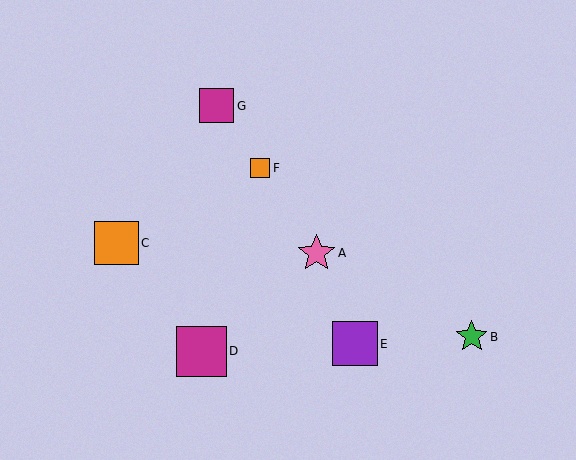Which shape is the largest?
The magenta square (labeled D) is the largest.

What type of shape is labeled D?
Shape D is a magenta square.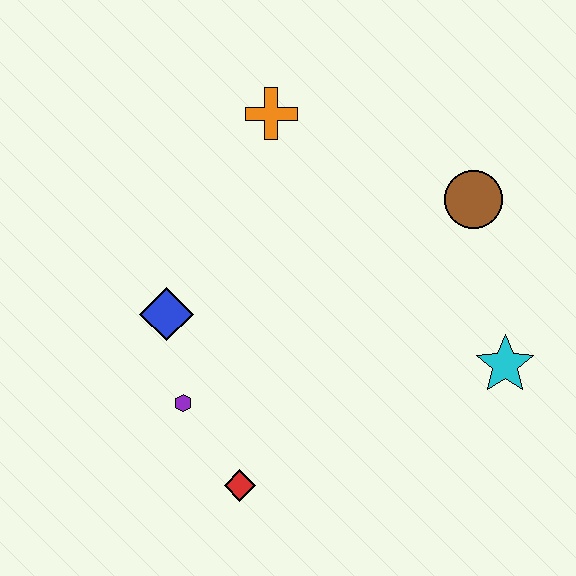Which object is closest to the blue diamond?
The purple hexagon is closest to the blue diamond.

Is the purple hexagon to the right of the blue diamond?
Yes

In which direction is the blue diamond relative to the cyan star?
The blue diamond is to the left of the cyan star.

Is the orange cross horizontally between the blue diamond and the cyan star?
Yes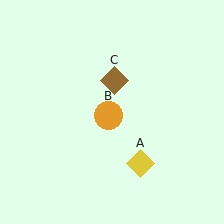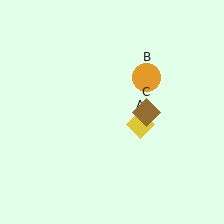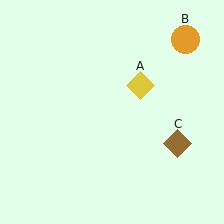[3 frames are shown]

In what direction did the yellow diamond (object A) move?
The yellow diamond (object A) moved up.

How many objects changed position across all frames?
3 objects changed position: yellow diamond (object A), orange circle (object B), brown diamond (object C).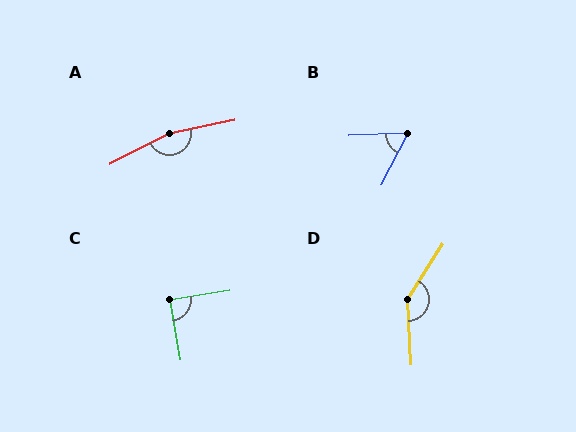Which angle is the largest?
A, at approximately 164 degrees.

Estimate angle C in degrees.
Approximately 89 degrees.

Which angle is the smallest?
B, at approximately 60 degrees.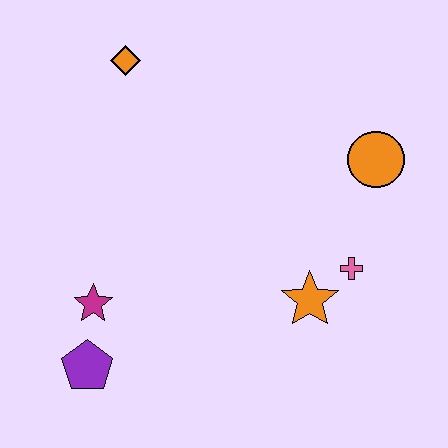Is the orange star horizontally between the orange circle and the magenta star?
Yes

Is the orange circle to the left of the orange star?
No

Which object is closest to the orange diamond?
The magenta star is closest to the orange diamond.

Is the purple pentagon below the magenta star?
Yes